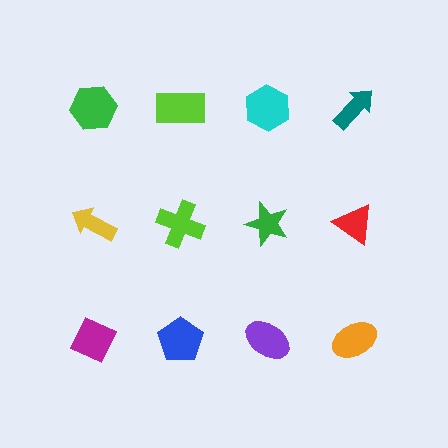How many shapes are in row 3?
4 shapes.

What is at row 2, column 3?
A green star.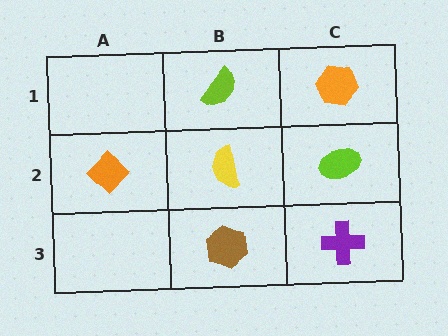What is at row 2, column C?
A lime ellipse.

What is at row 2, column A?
An orange diamond.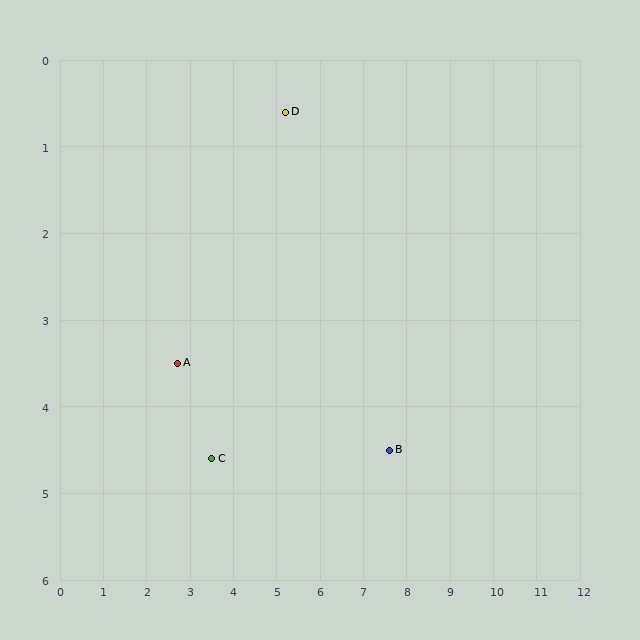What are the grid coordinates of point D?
Point D is at approximately (5.2, 0.6).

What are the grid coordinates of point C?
Point C is at approximately (3.5, 4.6).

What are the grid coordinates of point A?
Point A is at approximately (2.7, 3.5).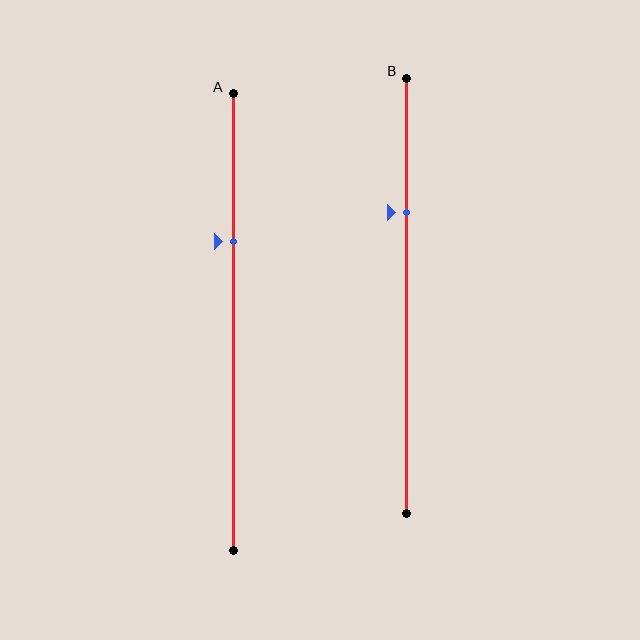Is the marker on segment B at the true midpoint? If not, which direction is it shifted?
No, the marker on segment B is shifted upward by about 19% of the segment length.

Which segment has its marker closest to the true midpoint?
Segment A has its marker closest to the true midpoint.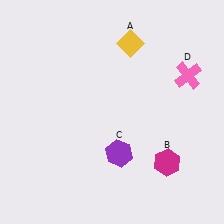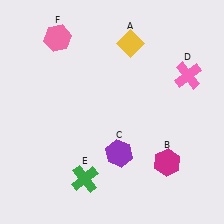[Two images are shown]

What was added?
A green cross (E), a pink hexagon (F) were added in Image 2.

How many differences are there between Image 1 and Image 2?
There are 2 differences between the two images.